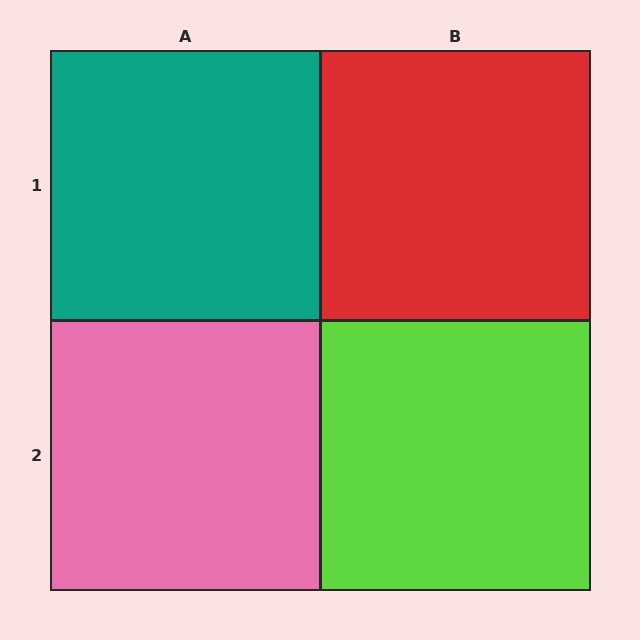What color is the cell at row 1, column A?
Teal.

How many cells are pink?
1 cell is pink.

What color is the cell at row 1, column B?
Red.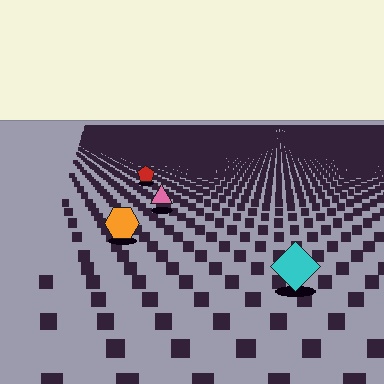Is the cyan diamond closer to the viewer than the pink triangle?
Yes. The cyan diamond is closer — you can tell from the texture gradient: the ground texture is coarser near it.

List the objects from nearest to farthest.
From nearest to farthest: the cyan diamond, the orange hexagon, the pink triangle, the red pentagon.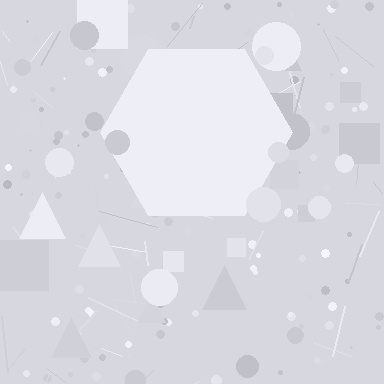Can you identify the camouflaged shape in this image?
The camouflaged shape is a hexagon.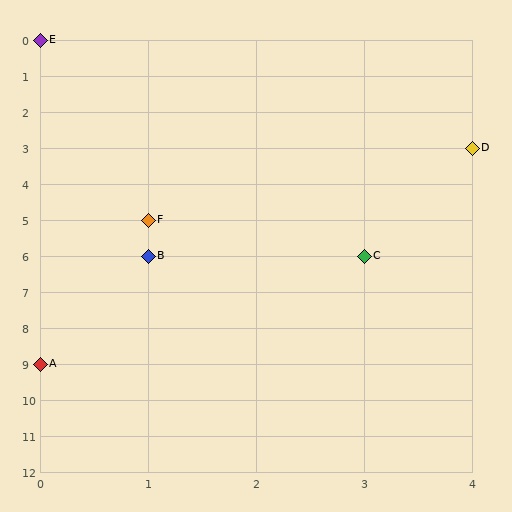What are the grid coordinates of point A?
Point A is at grid coordinates (0, 9).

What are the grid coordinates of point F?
Point F is at grid coordinates (1, 5).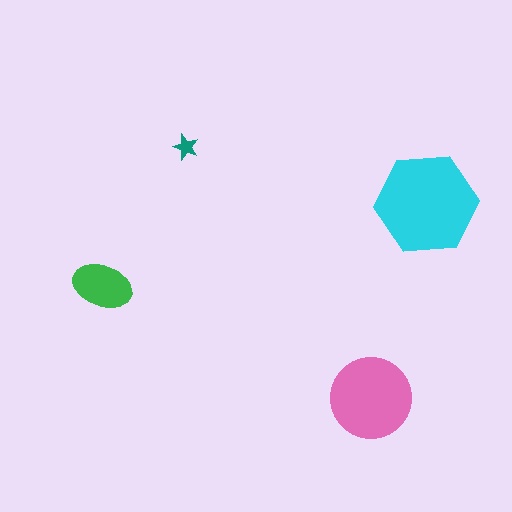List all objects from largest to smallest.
The cyan hexagon, the pink circle, the green ellipse, the teal star.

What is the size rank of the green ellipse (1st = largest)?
3rd.